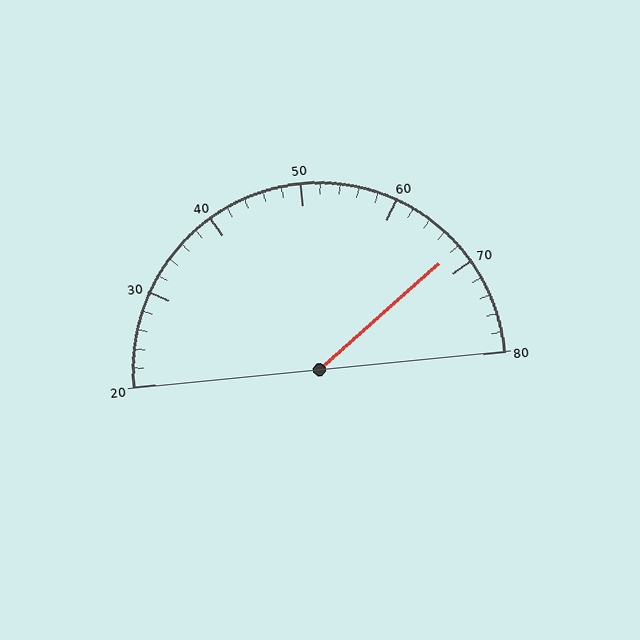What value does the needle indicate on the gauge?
The needle indicates approximately 68.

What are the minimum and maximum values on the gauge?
The gauge ranges from 20 to 80.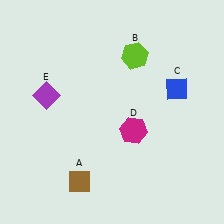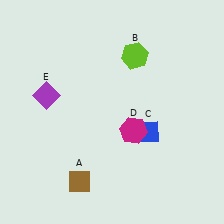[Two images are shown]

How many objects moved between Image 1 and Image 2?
1 object moved between the two images.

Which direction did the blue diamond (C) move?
The blue diamond (C) moved down.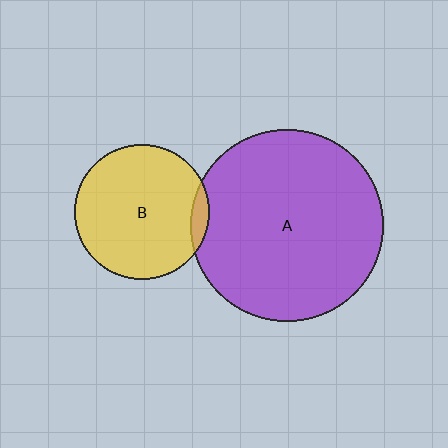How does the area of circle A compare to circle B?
Approximately 2.0 times.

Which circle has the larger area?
Circle A (purple).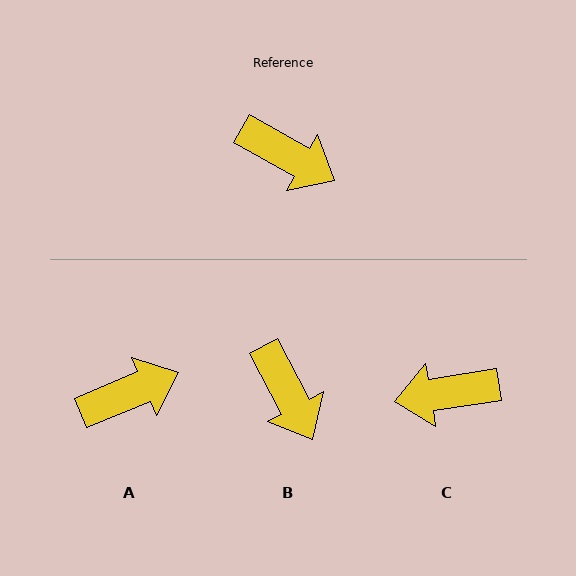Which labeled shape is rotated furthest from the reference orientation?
C, about 141 degrees away.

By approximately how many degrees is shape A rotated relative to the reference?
Approximately 52 degrees counter-clockwise.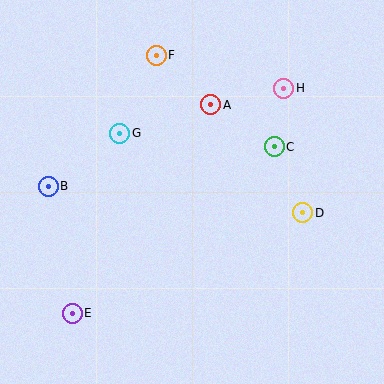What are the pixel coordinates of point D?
Point D is at (303, 213).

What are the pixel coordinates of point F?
Point F is at (156, 55).